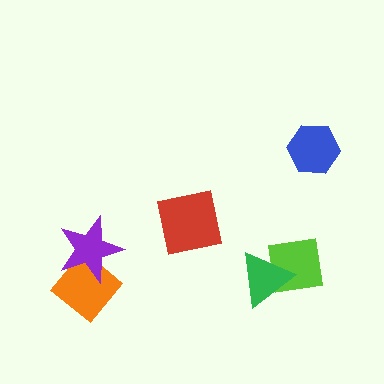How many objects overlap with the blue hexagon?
0 objects overlap with the blue hexagon.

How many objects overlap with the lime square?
1 object overlaps with the lime square.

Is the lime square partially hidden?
Yes, it is partially covered by another shape.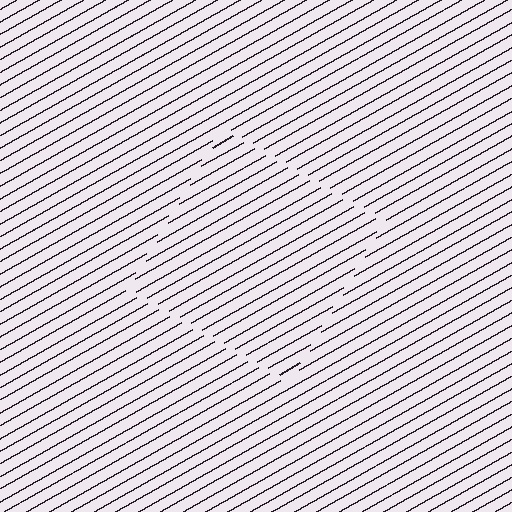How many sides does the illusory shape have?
4 sides — the line-ends trace a square.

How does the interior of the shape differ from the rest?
The interior of the shape contains the same grating, shifted by half a period — the contour is defined by the phase discontinuity where line-ends from the inner and outer gratings abut.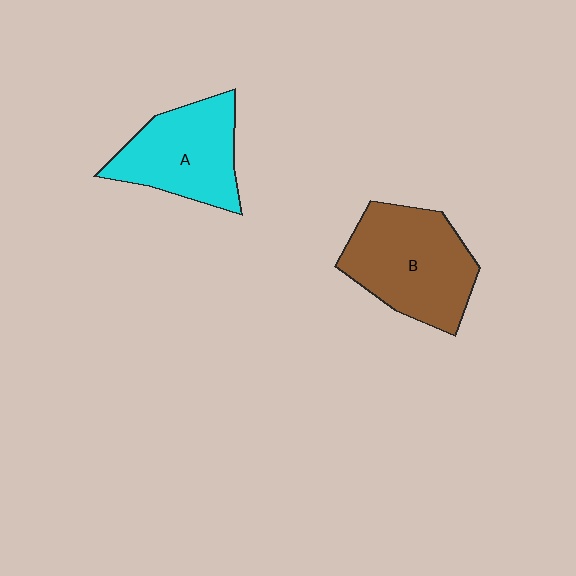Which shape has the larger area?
Shape B (brown).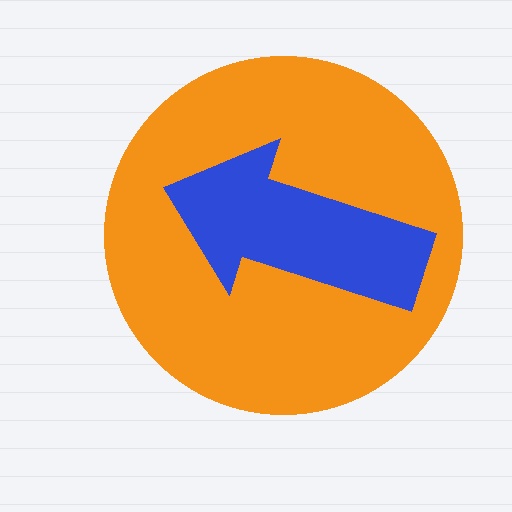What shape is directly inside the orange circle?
The blue arrow.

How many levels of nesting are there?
2.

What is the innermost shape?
The blue arrow.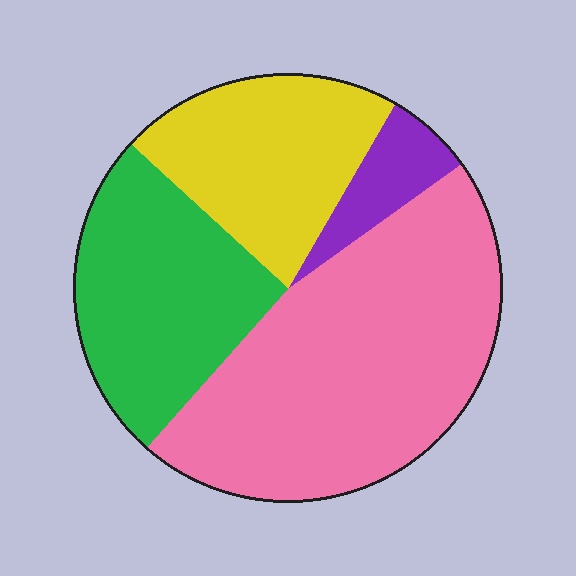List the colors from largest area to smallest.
From largest to smallest: pink, green, yellow, purple.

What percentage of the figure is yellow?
Yellow covers 22% of the figure.